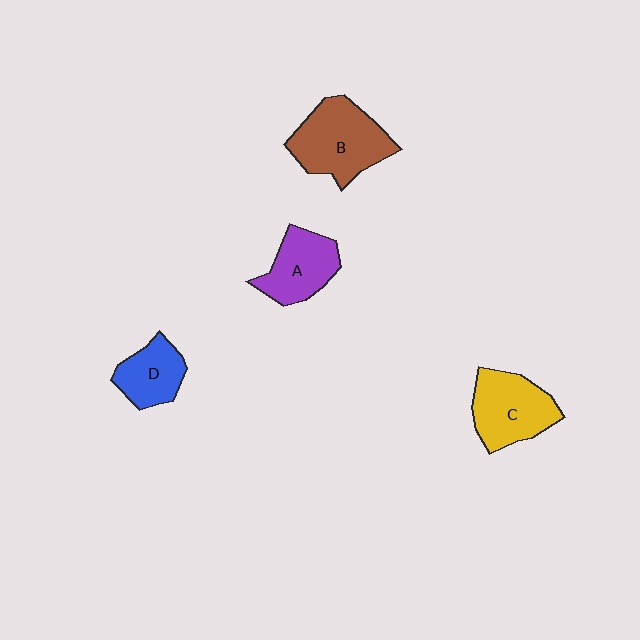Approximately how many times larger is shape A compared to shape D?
Approximately 1.2 times.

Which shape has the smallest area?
Shape D (blue).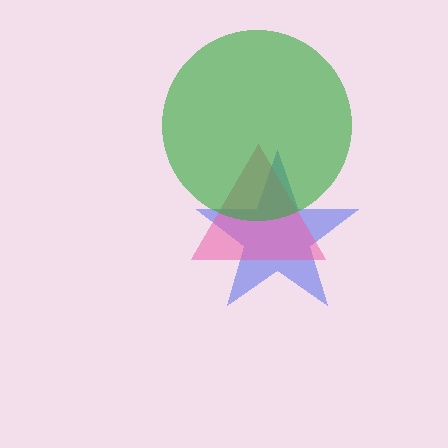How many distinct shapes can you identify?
There are 3 distinct shapes: a blue star, a pink triangle, a green circle.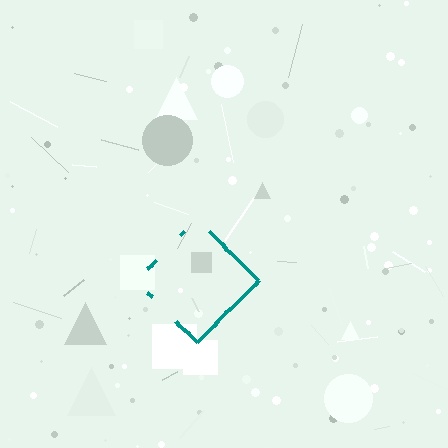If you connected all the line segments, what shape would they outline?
They would outline a diamond.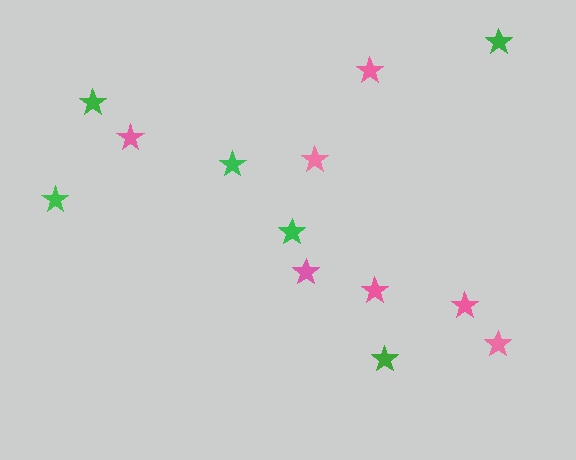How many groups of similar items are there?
There are 2 groups: one group of pink stars (7) and one group of green stars (6).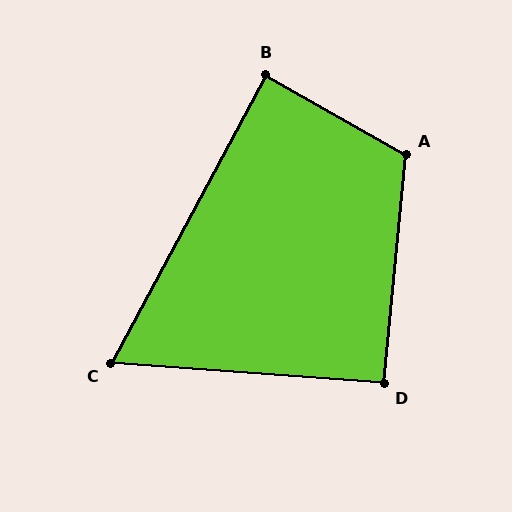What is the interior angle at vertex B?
Approximately 89 degrees (approximately right).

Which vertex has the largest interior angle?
A, at approximately 114 degrees.